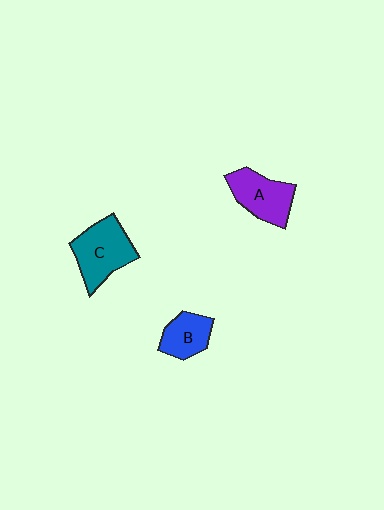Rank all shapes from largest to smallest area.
From largest to smallest: C (teal), A (purple), B (blue).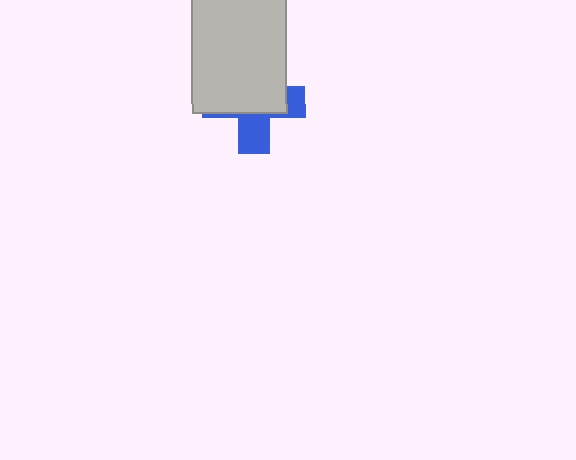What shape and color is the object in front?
The object in front is a light gray rectangle.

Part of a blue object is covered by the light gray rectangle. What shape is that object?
It is a cross.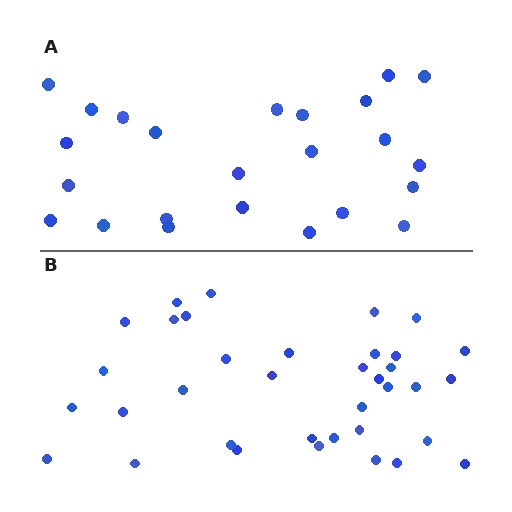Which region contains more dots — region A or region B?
Region B (the bottom region) has more dots.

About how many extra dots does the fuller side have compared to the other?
Region B has roughly 12 or so more dots than region A.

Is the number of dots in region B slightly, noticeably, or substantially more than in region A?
Region B has substantially more. The ratio is roughly 1.5 to 1.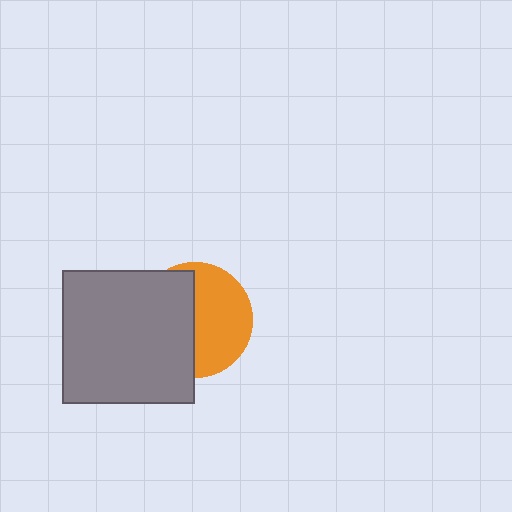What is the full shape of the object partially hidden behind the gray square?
The partially hidden object is an orange circle.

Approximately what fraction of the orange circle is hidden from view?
Roughly 49% of the orange circle is hidden behind the gray square.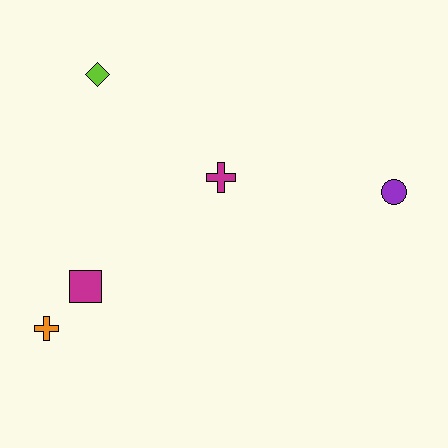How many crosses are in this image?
There are 2 crosses.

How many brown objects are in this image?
There are no brown objects.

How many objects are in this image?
There are 5 objects.